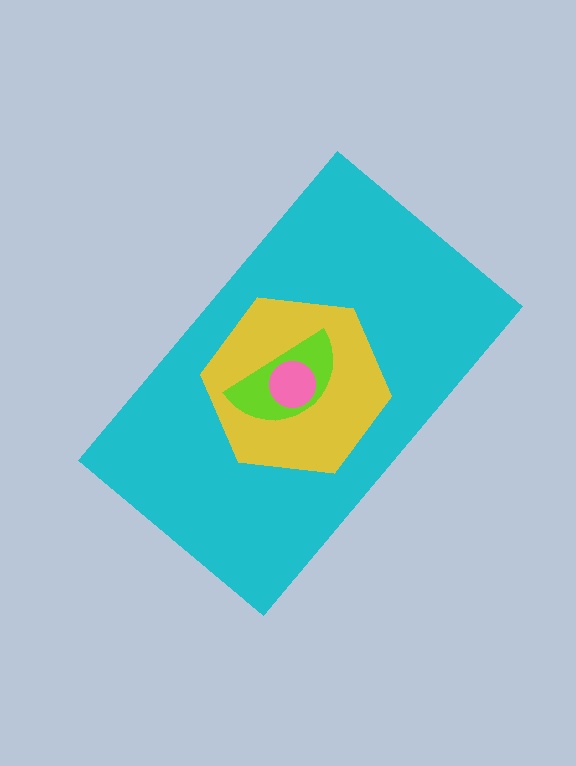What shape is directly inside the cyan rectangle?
The yellow hexagon.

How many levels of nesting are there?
4.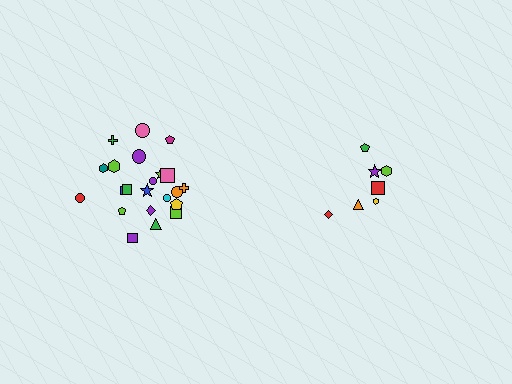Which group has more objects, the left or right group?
The left group.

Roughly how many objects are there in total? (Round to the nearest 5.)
Roughly 30 objects in total.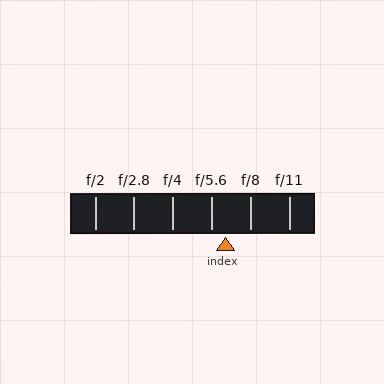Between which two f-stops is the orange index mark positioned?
The index mark is between f/5.6 and f/8.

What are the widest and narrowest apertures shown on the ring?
The widest aperture shown is f/2 and the narrowest is f/11.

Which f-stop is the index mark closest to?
The index mark is closest to f/5.6.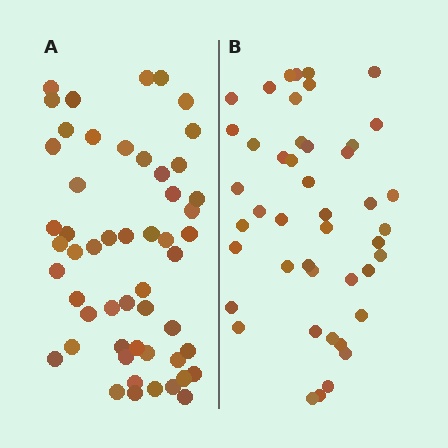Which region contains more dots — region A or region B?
Region A (the left region) has more dots.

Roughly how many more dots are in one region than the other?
Region A has roughly 8 or so more dots than region B.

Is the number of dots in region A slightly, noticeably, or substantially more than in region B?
Region A has only slightly more — the two regions are fairly close. The ratio is roughly 1.2 to 1.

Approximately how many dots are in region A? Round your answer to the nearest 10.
About 50 dots. (The exact count is 53, which rounds to 50.)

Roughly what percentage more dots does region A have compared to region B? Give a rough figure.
About 20% more.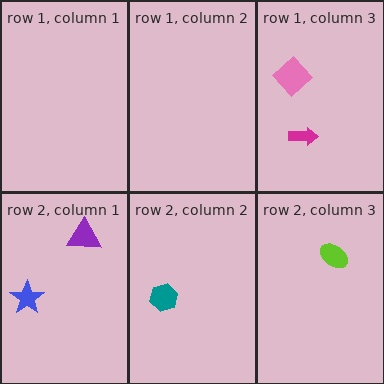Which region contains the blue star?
The row 2, column 1 region.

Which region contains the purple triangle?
The row 2, column 1 region.